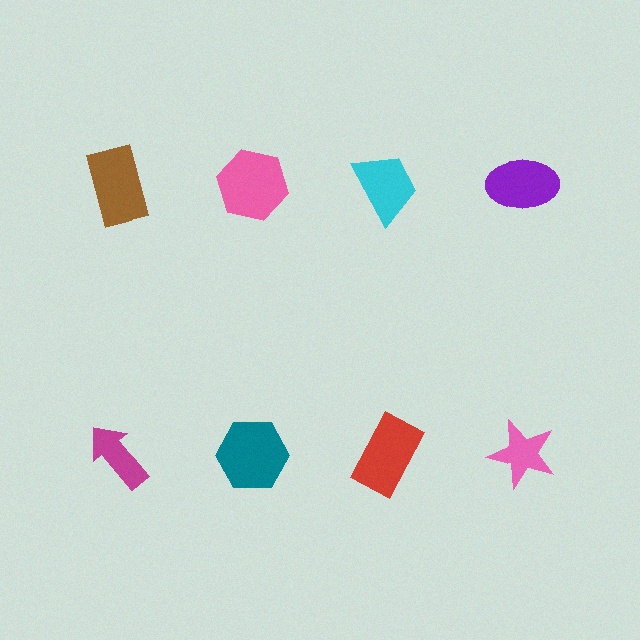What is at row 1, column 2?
A pink hexagon.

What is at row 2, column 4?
A pink star.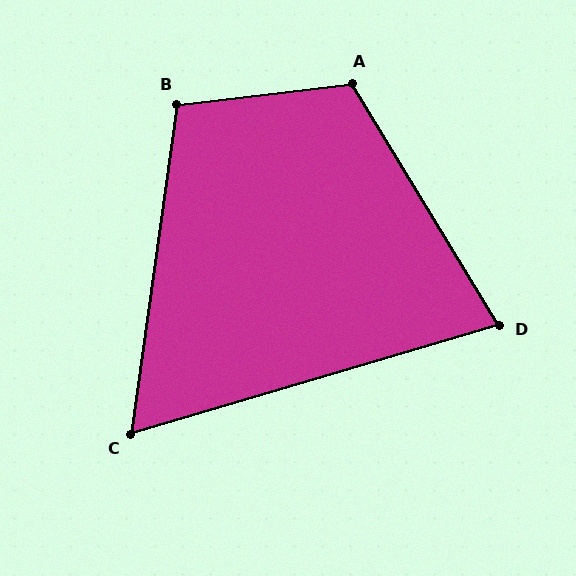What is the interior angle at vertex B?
Approximately 105 degrees (obtuse).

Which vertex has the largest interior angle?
A, at approximately 114 degrees.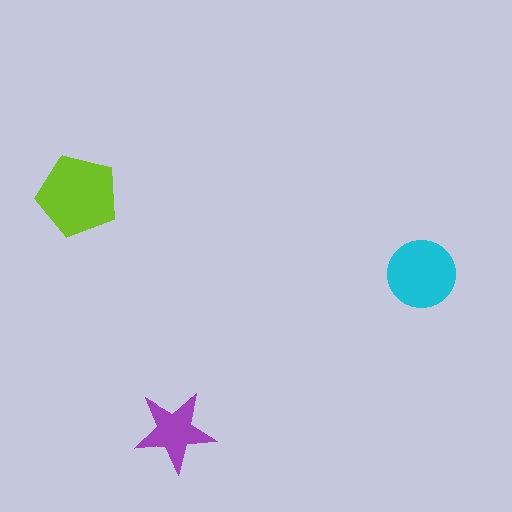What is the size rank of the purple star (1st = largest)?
3rd.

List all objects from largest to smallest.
The lime pentagon, the cyan circle, the purple star.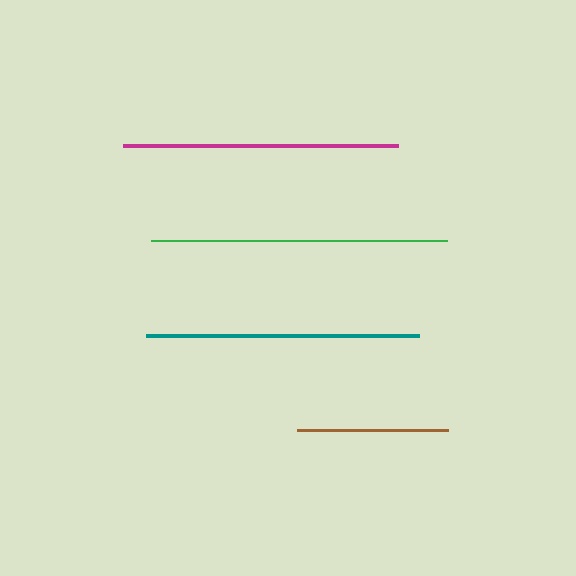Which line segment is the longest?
The green line is the longest at approximately 296 pixels.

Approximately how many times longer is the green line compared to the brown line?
The green line is approximately 2.0 times the length of the brown line.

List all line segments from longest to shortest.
From longest to shortest: green, magenta, teal, brown.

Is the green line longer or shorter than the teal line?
The green line is longer than the teal line.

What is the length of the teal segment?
The teal segment is approximately 273 pixels long.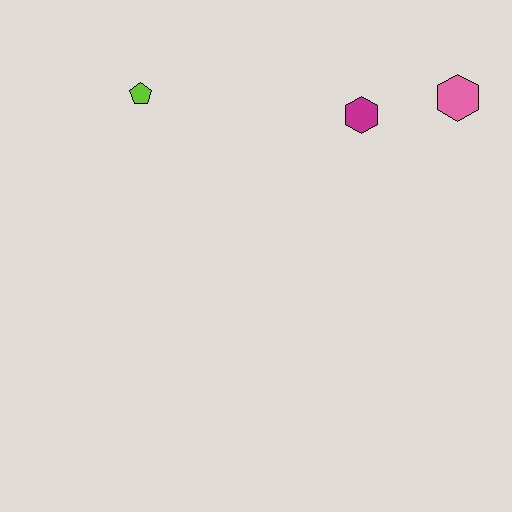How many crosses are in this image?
There are no crosses.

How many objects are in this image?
There are 3 objects.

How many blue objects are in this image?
There are no blue objects.